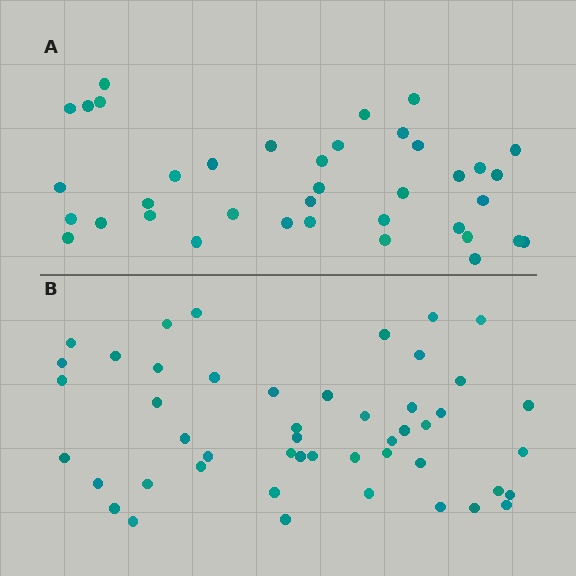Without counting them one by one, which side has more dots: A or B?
Region B (the bottom region) has more dots.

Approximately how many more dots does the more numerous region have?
Region B has roughly 10 or so more dots than region A.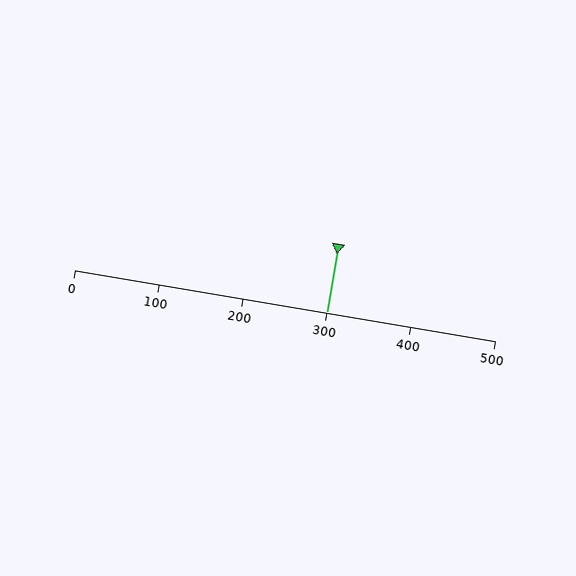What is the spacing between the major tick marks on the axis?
The major ticks are spaced 100 apart.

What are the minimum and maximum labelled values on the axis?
The axis runs from 0 to 500.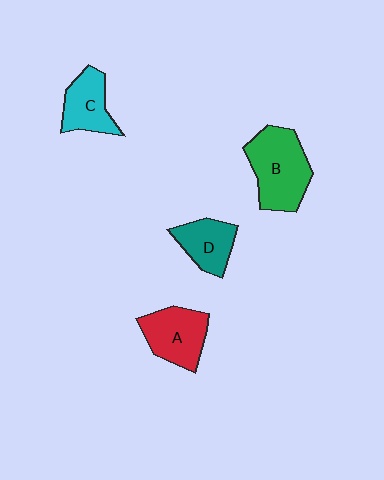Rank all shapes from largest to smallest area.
From largest to smallest: B (green), A (red), C (cyan), D (teal).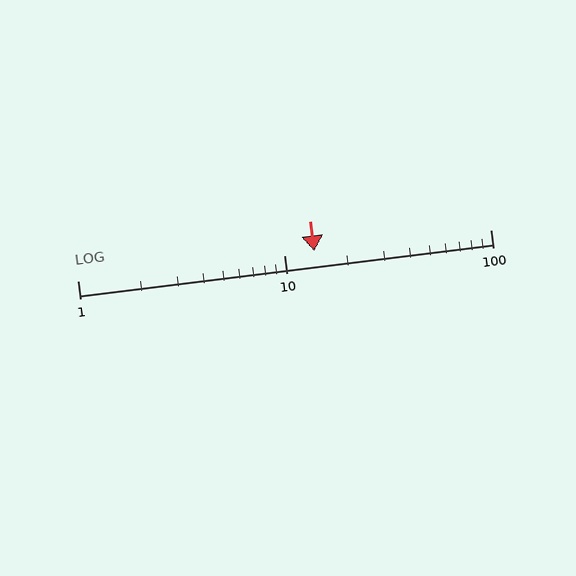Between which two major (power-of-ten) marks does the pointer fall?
The pointer is between 10 and 100.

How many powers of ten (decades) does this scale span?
The scale spans 2 decades, from 1 to 100.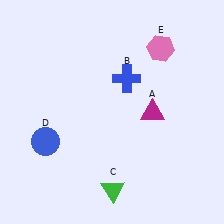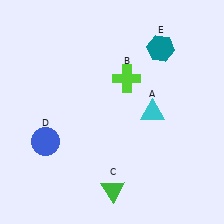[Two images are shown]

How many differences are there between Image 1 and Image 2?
There are 3 differences between the two images.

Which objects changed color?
A changed from magenta to cyan. B changed from blue to lime. E changed from pink to teal.